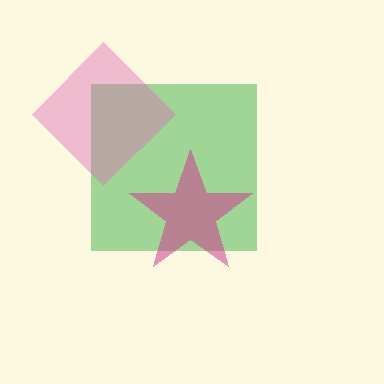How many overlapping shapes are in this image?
There are 3 overlapping shapes in the image.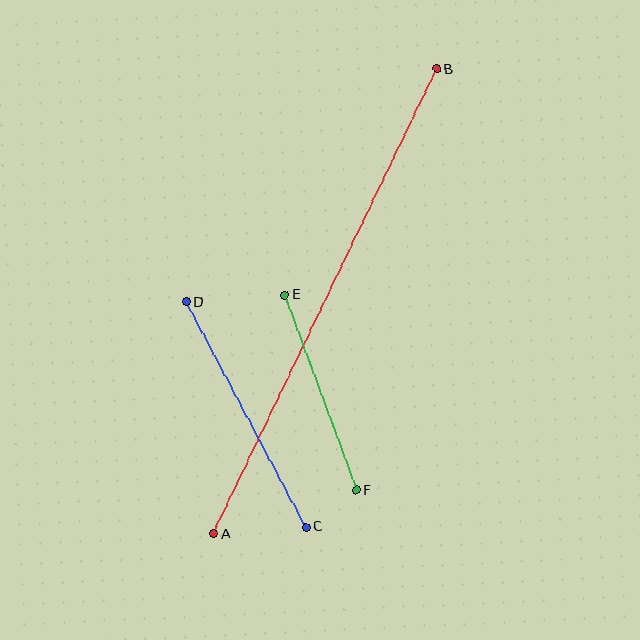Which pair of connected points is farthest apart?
Points A and B are farthest apart.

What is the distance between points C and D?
The distance is approximately 255 pixels.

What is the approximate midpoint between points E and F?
The midpoint is at approximately (320, 393) pixels.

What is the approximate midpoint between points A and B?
The midpoint is at approximately (325, 301) pixels.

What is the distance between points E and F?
The distance is approximately 208 pixels.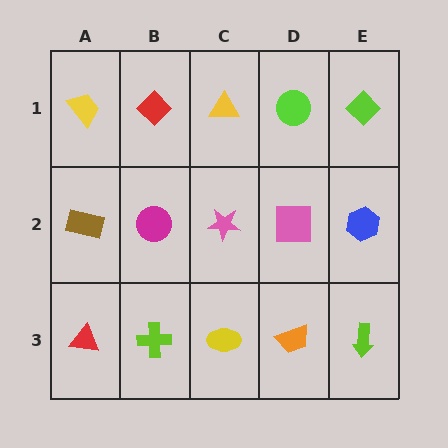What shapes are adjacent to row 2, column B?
A red diamond (row 1, column B), a lime cross (row 3, column B), a brown rectangle (row 2, column A), a pink star (row 2, column C).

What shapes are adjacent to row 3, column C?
A pink star (row 2, column C), a lime cross (row 3, column B), an orange trapezoid (row 3, column D).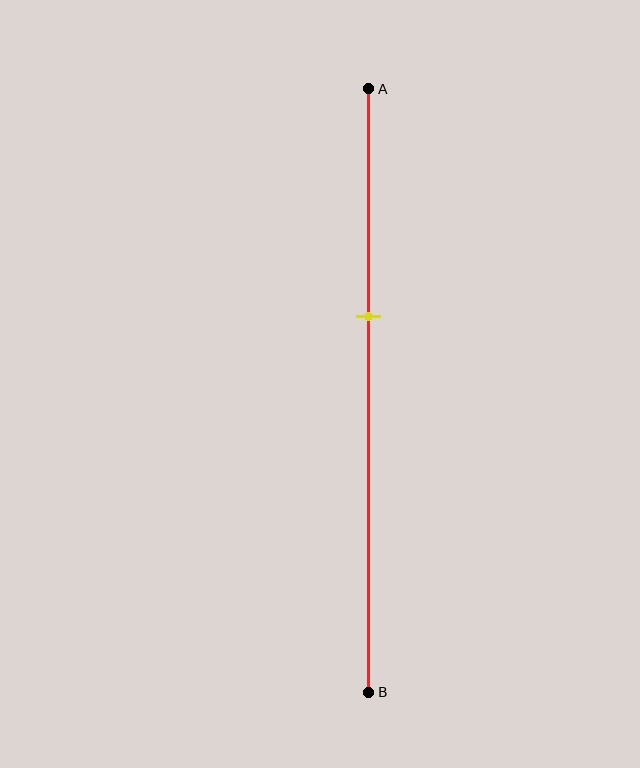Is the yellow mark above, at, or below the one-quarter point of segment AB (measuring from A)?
The yellow mark is below the one-quarter point of segment AB.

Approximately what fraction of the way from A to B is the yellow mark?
The yellow mark is approximately 40% of the way from A to B.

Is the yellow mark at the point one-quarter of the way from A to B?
No, the mark is at about 40% from A, not at the 25% one-quarter point.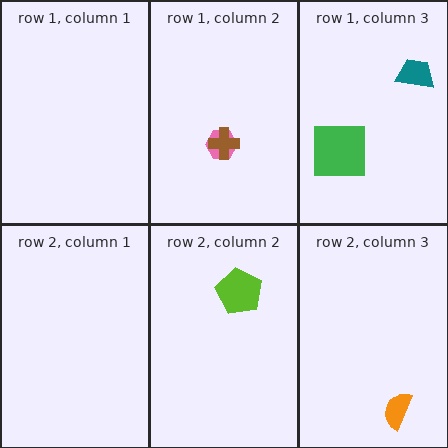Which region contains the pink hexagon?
The row 1, column 2 region.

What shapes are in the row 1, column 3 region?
The teal trapezoid, the green square.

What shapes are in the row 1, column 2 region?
The pink hexagon, the brown cross.